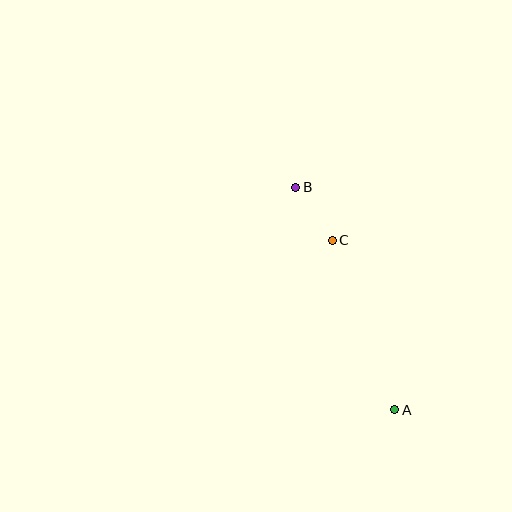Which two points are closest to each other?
Points B and C are closest to each other.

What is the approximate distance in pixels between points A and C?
The distance between A and C is approximately 181 pixels.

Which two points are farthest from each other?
Points A and B are farthest from each other.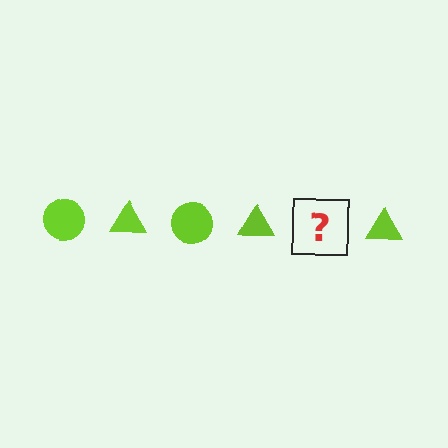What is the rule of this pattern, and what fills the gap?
The rule is that the pattern cycles through circle, triangle shapes in lime. The gap should be filled with a lime circle.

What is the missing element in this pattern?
The missing element is a lime circle.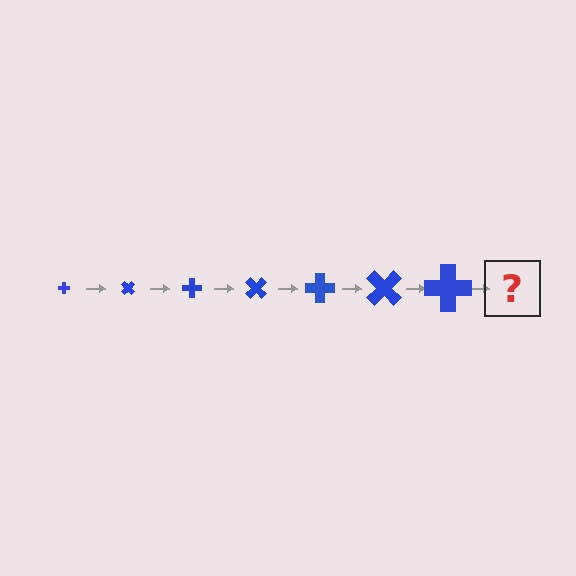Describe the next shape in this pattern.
It should be a cross, larger than the previous one and rotated 315 degrees from the start.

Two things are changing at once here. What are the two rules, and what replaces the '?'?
The two rules are that the cross grows larger each step and it rotates 45 degrees each step. The '?' should be a cross, larger than the previous one and rotated 315 degrees from the start.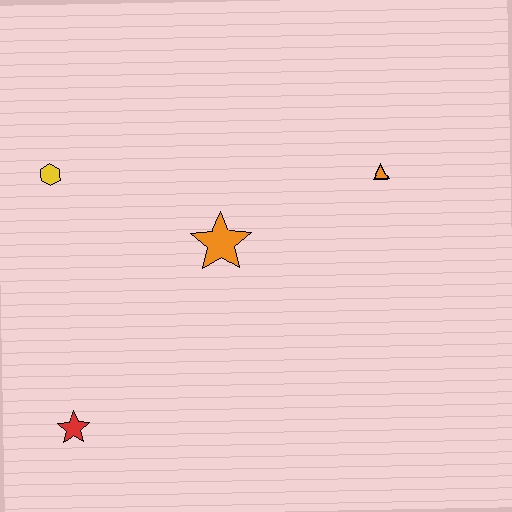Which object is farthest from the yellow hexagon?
The orange triangle is farthest from the yellow hexagon.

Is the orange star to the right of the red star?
Yes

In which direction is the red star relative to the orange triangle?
The red star is to the left of the orange triangle.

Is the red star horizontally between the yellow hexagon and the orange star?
Yes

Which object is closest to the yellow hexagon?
The orange star is closest to the yellow hexagon.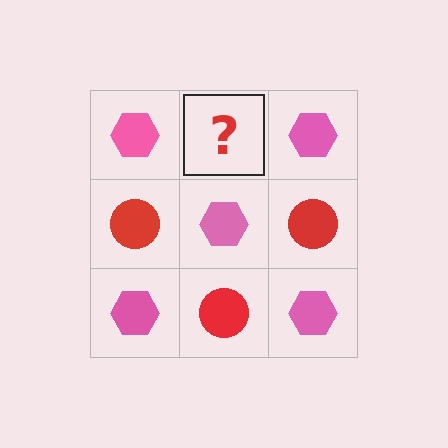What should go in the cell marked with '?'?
The missing cell should contain a red circle.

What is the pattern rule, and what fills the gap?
The rule is that it alternates pink hexagon and red circle in a checkerboard pattern. The gap should be filled with a red circle.